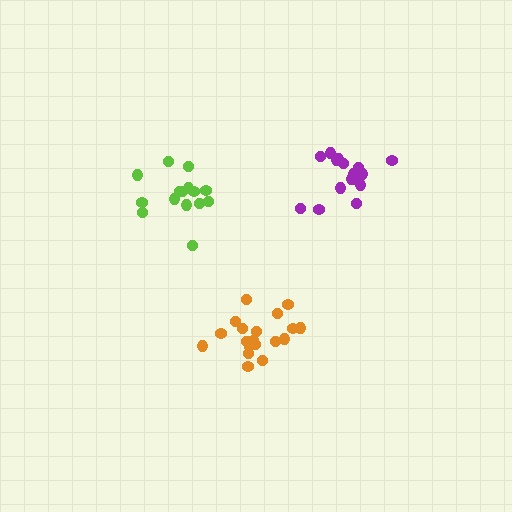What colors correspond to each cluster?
The clusters are colored: purple, orange, lime.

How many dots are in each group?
Group 1: 16 dots, Group 2: 19 dots, Group 3: 15 dots (50 total).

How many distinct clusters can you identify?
There are 3 distinct clusters.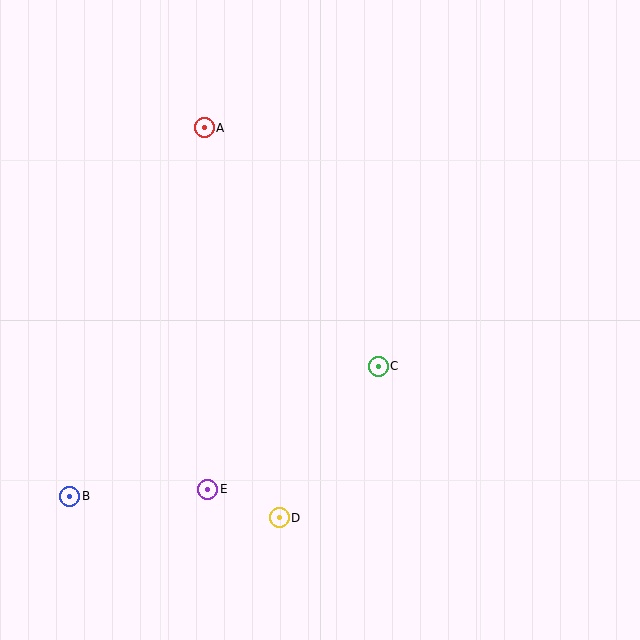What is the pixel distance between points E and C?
The distance between E and C is 210 pixels.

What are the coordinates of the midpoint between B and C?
The midpoint between B and C is at (224, 431).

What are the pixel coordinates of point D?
Point D is at (279, 518).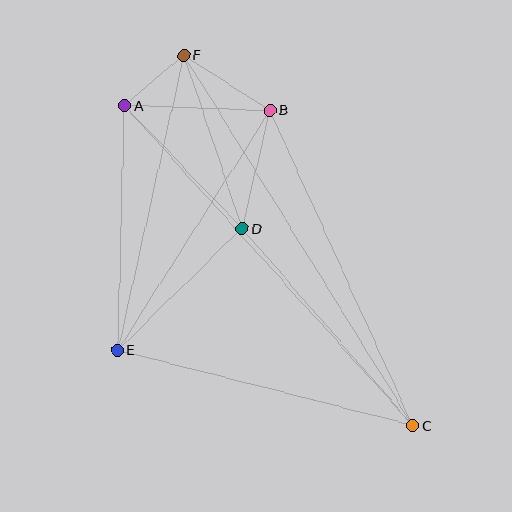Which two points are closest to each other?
Points A and F are closest to each other.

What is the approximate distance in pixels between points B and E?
The distance between B and E is approximately 284 pixels.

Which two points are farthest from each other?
Points C and F are farthest from each other.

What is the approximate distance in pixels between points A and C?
The distance between A and C is approximately 431 pixels.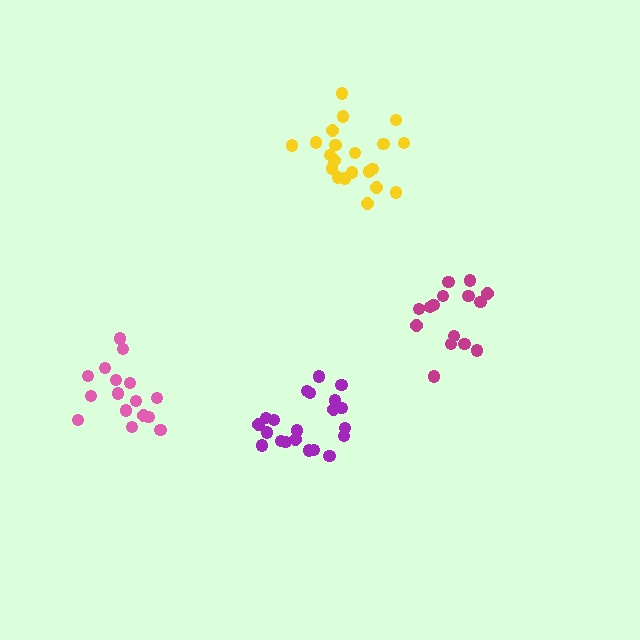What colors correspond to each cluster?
The clusters are colored: magenta, yellow, pink, purple.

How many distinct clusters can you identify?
There are 4 distinct clusters.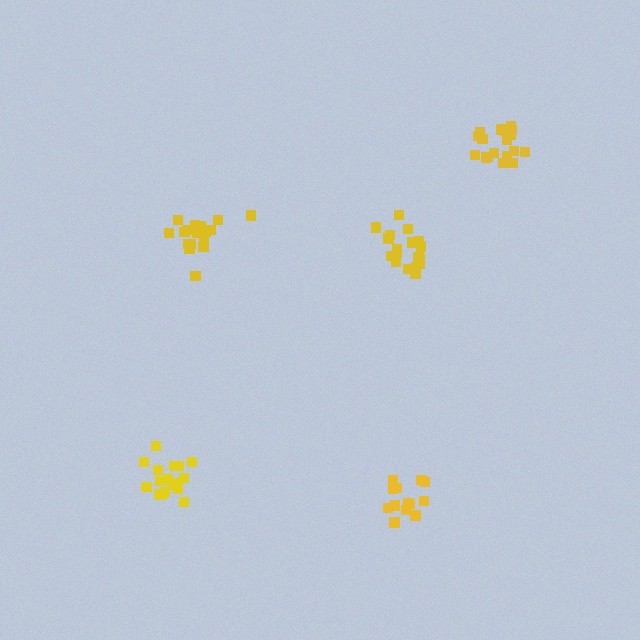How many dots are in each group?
Group 1: 18 dots, Group 2: 18 dots, Group 3: 18 dots, Group 4: 13 dots, Group 5: 18 dots (85 total).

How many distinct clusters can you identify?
There are 5 distinct clusters.